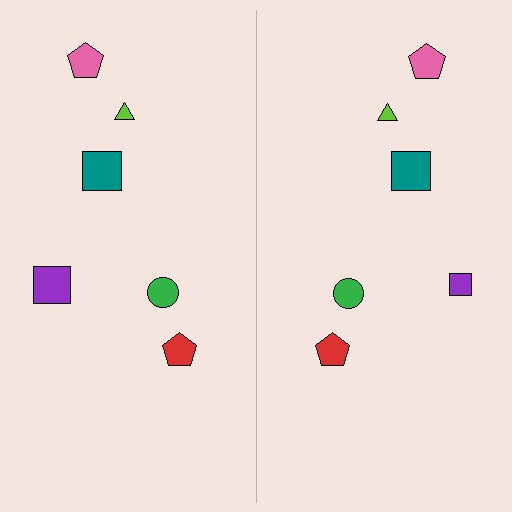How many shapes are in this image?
There are 12 shapes in this image.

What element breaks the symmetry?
The purple square on the right side has a different size than its mirror counterpart.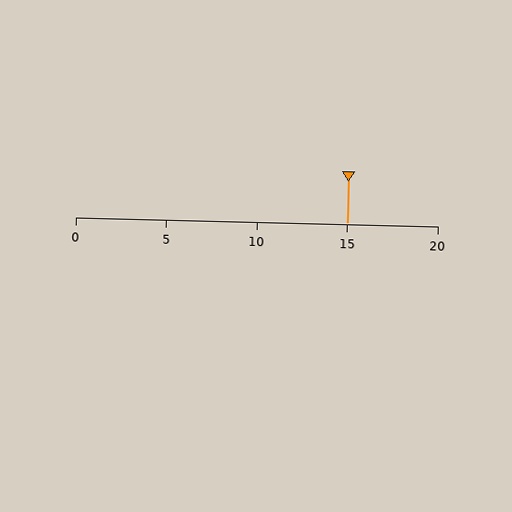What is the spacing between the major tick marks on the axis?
The major ticks are spaced 5 apart.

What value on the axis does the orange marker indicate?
The marker indicates approximately 15.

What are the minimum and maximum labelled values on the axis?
The axis runs from 0 to 20.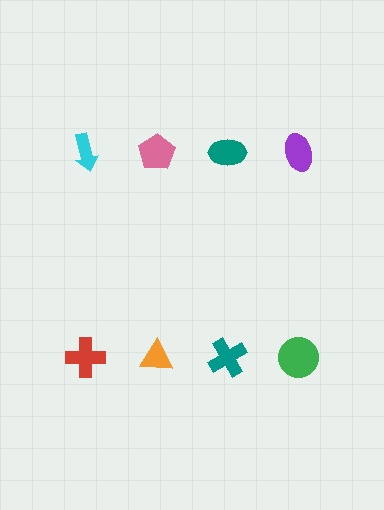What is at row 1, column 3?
A teal ellipse.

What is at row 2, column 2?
An orange triangle.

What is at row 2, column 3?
A teal cross.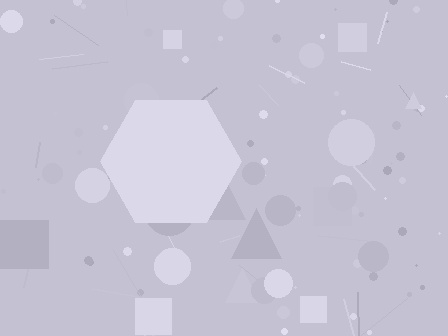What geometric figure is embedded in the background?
A hexagon is embedded in the background.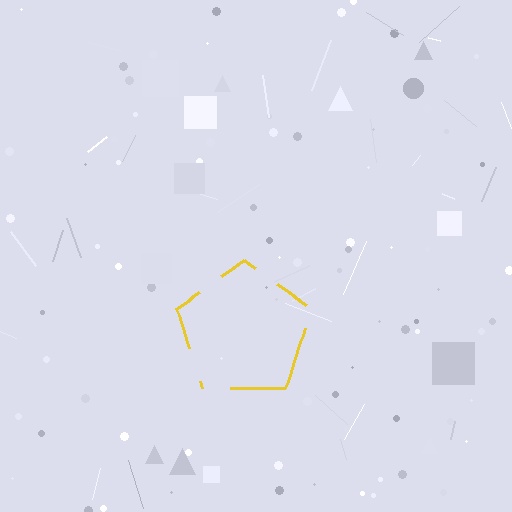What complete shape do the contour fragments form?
The contour fragments form a pentagon.